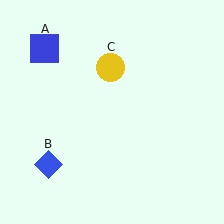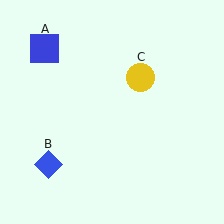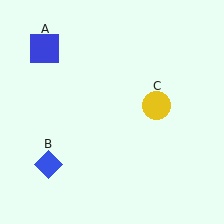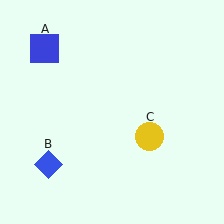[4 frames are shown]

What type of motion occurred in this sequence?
The yellow circle (object C) rotated clockwise around the center of the scene.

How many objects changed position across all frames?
1 object changed position: yellow circle (object C).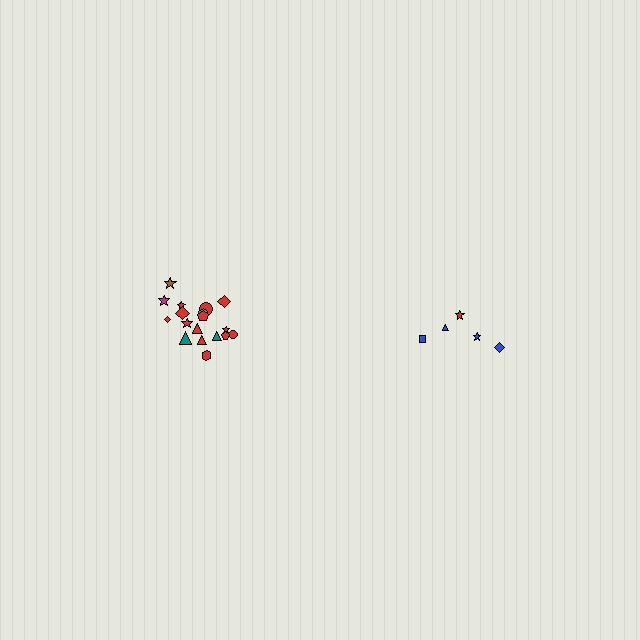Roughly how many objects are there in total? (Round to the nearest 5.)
Roughly 25 objects in total.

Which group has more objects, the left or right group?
The left group.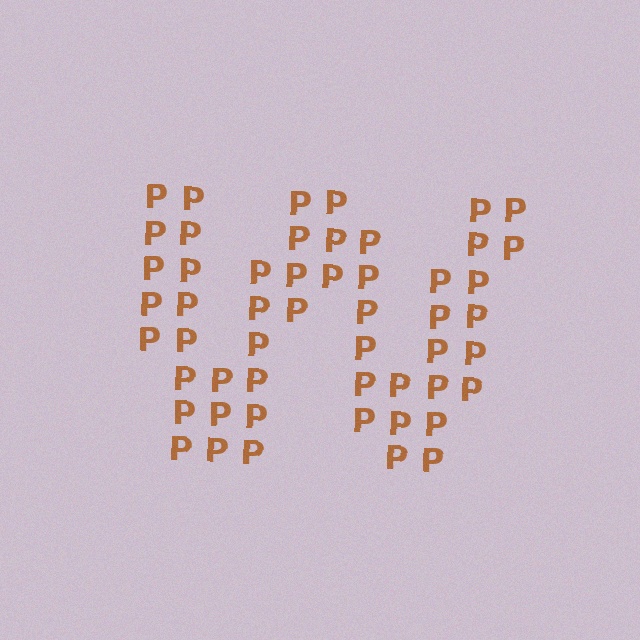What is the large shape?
The large shape is the letter W.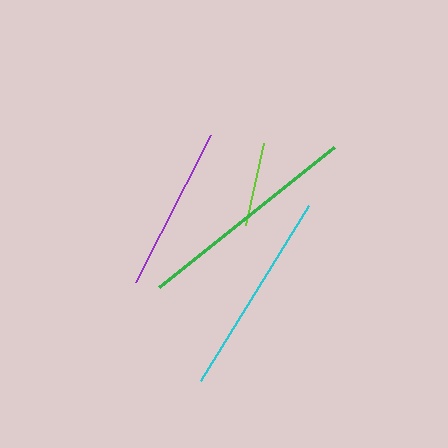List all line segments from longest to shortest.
From longest to shortest: green, cyan, purple, lime.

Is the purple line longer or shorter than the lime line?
The purple line is longer than the lime line.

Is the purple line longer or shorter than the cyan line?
The cyan line is longer than the purple line.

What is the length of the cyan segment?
The cyan segment is approximately 205 pixels long.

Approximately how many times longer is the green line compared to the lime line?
The green line is approximately 2.7 times the length of the lime line.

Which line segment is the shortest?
The lime line is the shortest at approximately 84 pixels.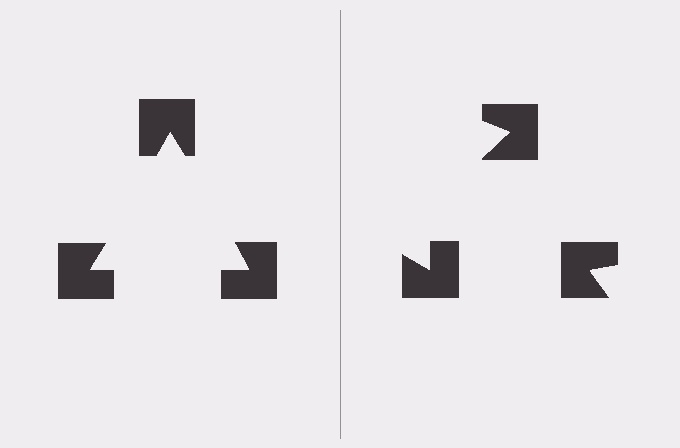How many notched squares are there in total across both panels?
6 — 3 on each side.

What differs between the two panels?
The notched squares are positioned identically on both sides; only the wedge orientations differ. On the left they align to a triangle; on the right they are misaligned.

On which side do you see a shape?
An illusory triangle appears on the left side. On the right side the wedge cuts are rotated, so no coherent shape forms.